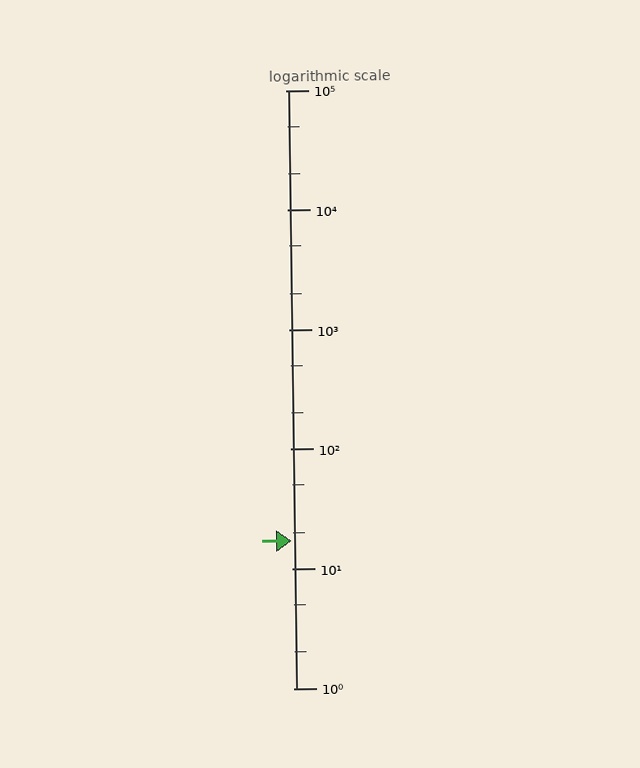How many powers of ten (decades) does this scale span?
The scale spans 5 decades, from 1 to 100000.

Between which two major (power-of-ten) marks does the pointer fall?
The pointer is between 10 and 100.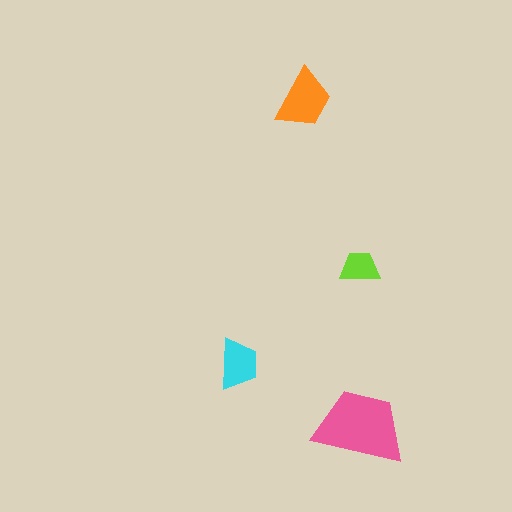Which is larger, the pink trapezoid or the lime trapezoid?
The pink one.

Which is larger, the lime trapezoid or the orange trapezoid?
The orange one.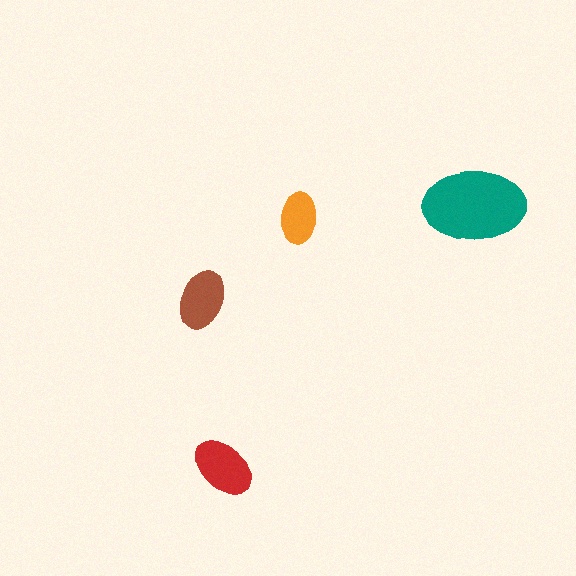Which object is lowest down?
The red ellipse is bottommost.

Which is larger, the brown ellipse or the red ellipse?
The red one.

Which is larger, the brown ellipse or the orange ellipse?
The brown one.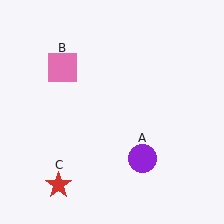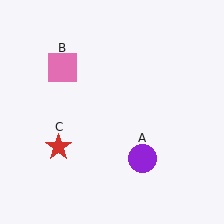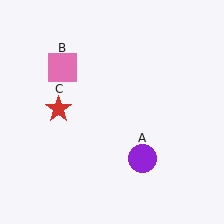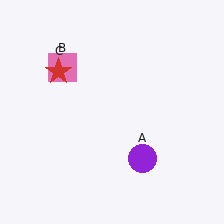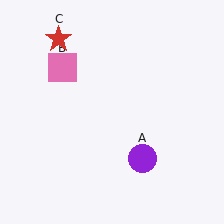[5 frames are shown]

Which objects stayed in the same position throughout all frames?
Purple circle (object A) and pink square (object B) remained stationary.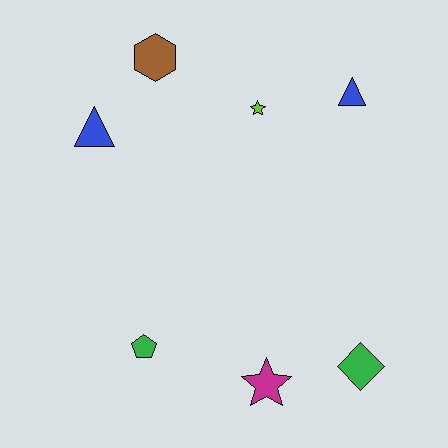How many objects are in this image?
There are 7 objects.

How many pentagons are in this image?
There is 1 pentagon.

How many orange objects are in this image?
There are no orange objects.